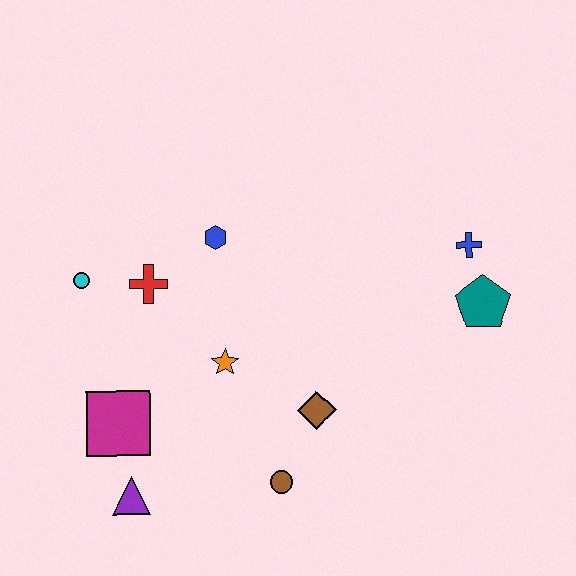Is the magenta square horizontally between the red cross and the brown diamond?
No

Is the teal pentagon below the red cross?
Yes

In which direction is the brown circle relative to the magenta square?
The brown circle is to the right of the magenta square.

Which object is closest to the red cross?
The cyan circle is closest to the red cross.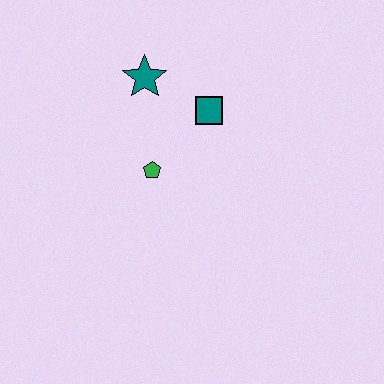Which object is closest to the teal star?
The teal square is closest to the teal star.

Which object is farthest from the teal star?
The green pentagon is farthest from the teal star.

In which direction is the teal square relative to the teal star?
The teal square is to the right of the teal star.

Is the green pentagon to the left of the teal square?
Yes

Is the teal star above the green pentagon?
Yes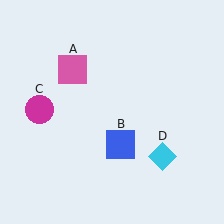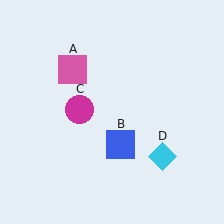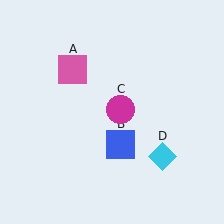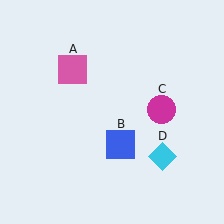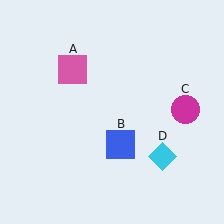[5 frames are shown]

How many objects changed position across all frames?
1 object changed position: magenta circle (object C).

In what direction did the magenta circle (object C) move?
The magenta circle (object C) moved right.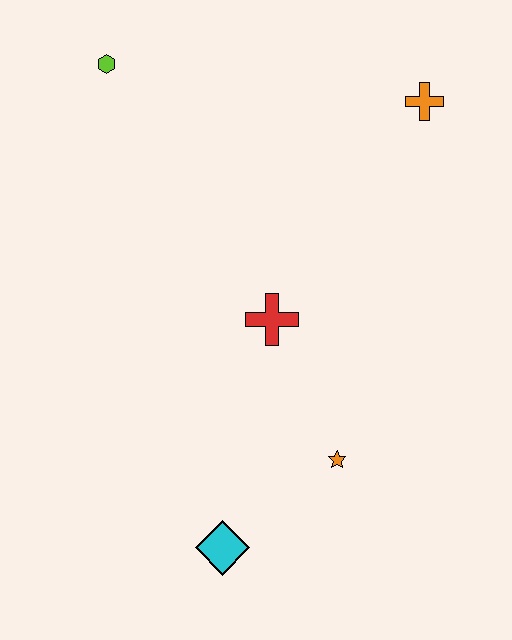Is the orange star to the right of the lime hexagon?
Yes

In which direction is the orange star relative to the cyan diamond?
The orange star is to the right of the cyan diamond.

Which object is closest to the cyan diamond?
The orange star is closest to the cyan diamond.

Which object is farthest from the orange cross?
The cyan diamond is farthest from the orange cross.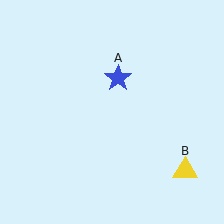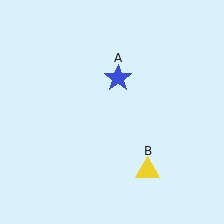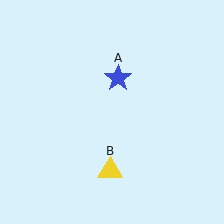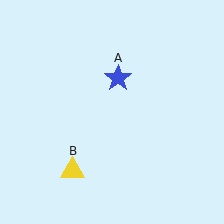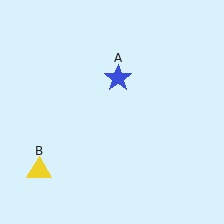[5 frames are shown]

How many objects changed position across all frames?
1 object changed position: yellow triangle (object B).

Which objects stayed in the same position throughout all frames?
Blue star (object A) remained stationary.